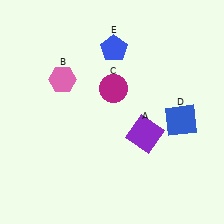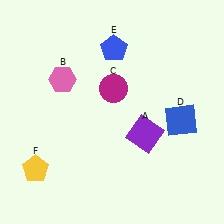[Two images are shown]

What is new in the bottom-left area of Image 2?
A yellow pentagon (F) was added in the bottom-left area of Image 2.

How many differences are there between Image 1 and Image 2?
There is 1 difference between the two images.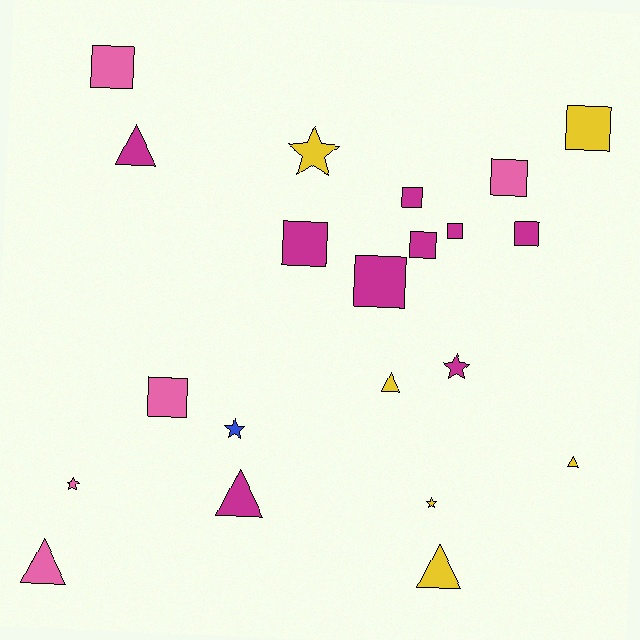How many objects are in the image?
There are 21 objects.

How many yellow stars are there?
There are 2 yellow stars.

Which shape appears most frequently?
Square, with 10 objects.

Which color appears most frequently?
Magenta, with 9 objects.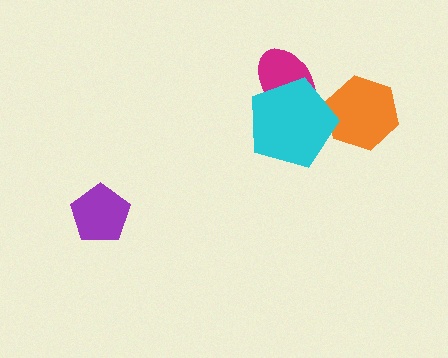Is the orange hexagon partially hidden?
Yes, it is partially covered by another shape.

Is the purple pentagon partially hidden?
No, no other shape covers it.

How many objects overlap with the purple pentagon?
0 objects overlap with the purple pentagon.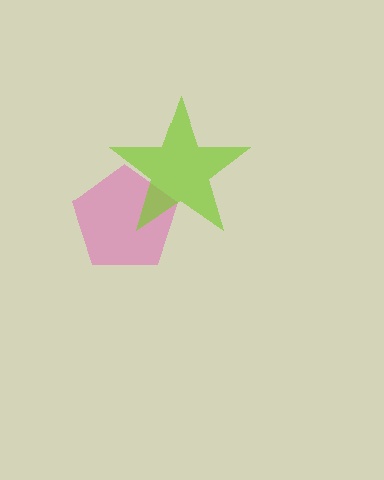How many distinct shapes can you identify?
There are 2 distinct shapes: a pink pentagon, a lime star.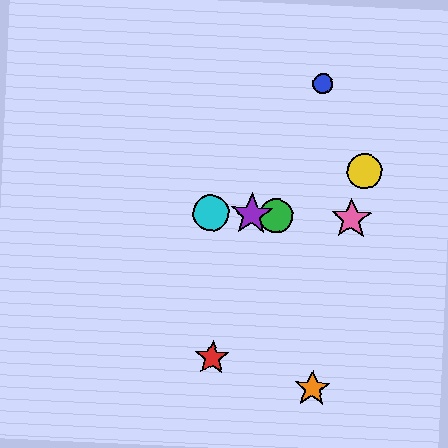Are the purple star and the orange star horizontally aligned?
No, the purple star is at y≈215 and the orange star is at y≈388.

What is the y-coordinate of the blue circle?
The blue circle is at y≈84.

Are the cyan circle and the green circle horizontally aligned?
Yes, both are at y≈213.